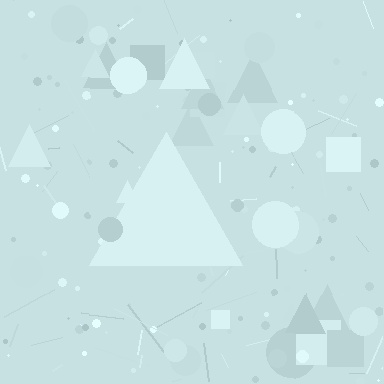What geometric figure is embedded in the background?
A triangle is embedded in the background.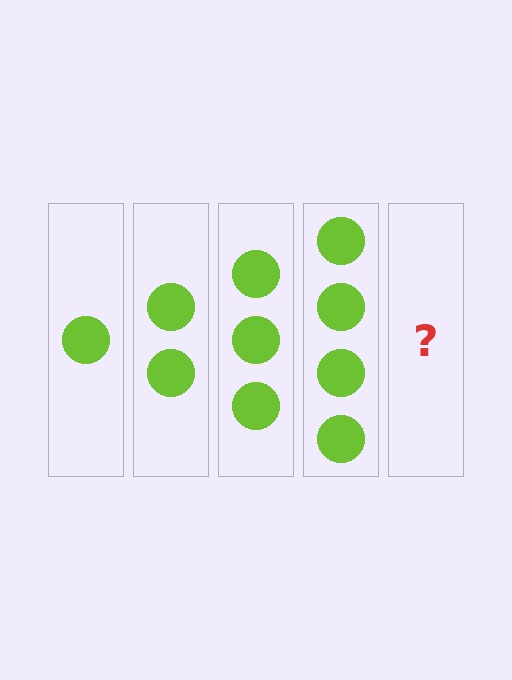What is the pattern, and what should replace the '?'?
The pattern is that each step adds one more circle. The '?' should be 5 circles.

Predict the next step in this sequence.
The next step is 5 circles.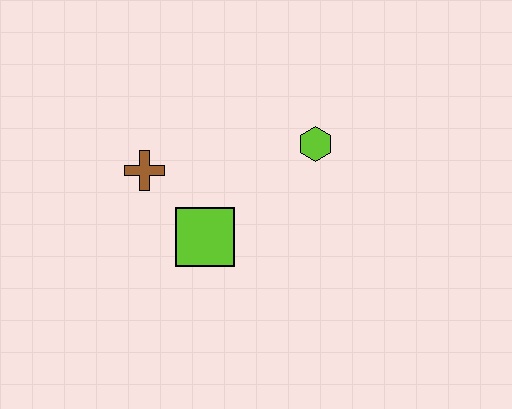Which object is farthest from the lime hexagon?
The brown cross is farthest from the lime hexagon.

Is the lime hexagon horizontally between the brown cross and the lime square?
No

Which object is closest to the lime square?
The brown cross is closest to the lime square.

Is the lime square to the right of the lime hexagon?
No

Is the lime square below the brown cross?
Yes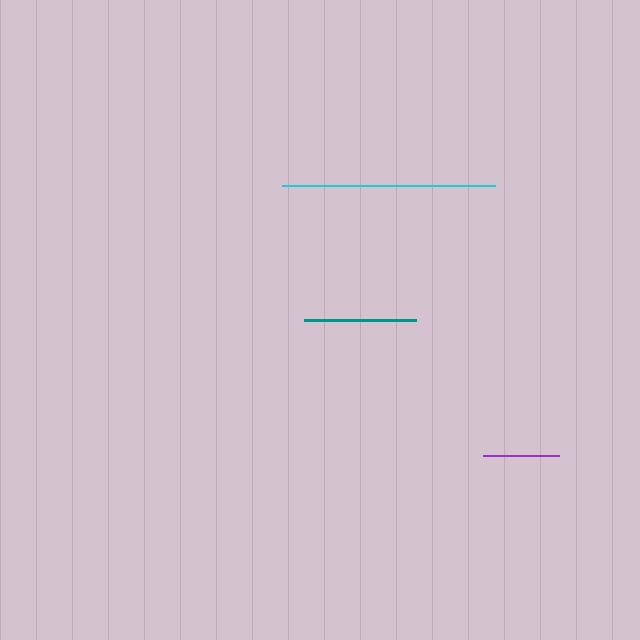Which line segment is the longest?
The cyan line is the longest at approximately 213 pixels.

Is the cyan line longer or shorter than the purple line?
The cyan line is longer than the purple line.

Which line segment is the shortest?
The purple line is the shortest at approximately 76 pixels.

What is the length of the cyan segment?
The cyan segment is approximately 213 pixels long.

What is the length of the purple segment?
The purple segment is approximately 76 pixels long.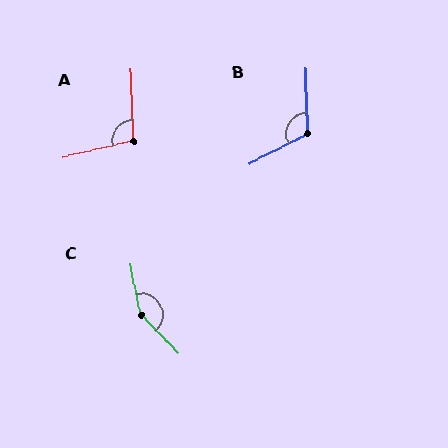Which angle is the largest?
C, at approximately 148 degrees.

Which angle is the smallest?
A, at approximately 101 degrees.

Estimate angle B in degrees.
Approximately 115 degrees.